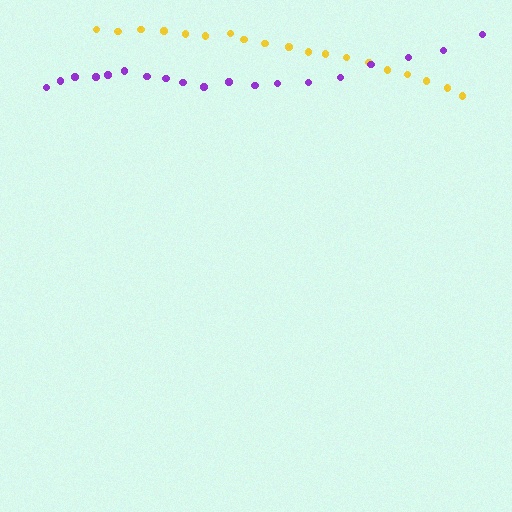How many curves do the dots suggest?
There are 2 distinct paths.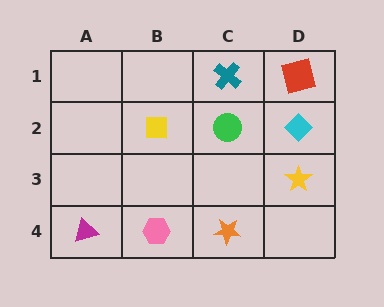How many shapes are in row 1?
2 shapes.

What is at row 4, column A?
A magenta triangle.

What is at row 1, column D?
A red square.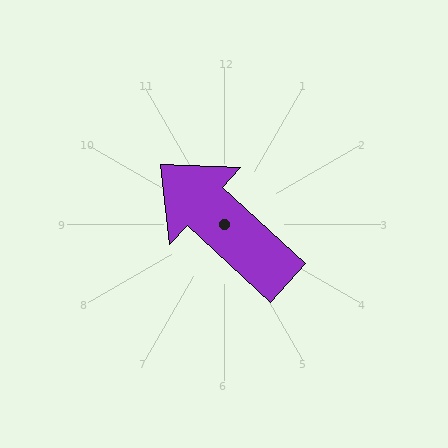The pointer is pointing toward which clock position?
Roughly 10 o'clock.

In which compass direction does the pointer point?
Northwest.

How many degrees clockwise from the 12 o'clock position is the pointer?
Approximately 313 degrees.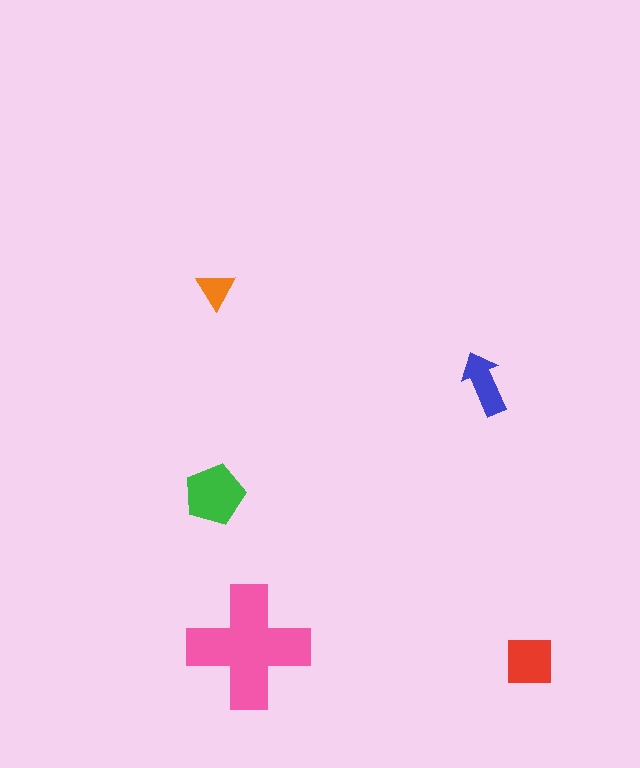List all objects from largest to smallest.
The pink cross, the green pentagon, the red square, the blue arrow, the orange triangle.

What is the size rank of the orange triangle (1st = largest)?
5th.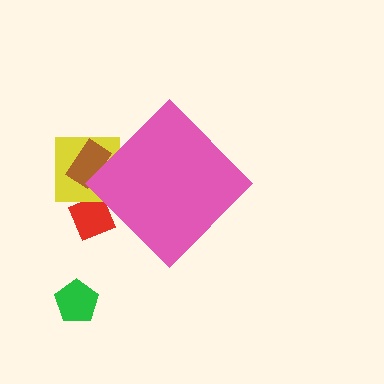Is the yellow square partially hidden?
Yes, the yellow square is partially hidden behind the pink diamond.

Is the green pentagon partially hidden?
No, the green pentagon is fully visible.